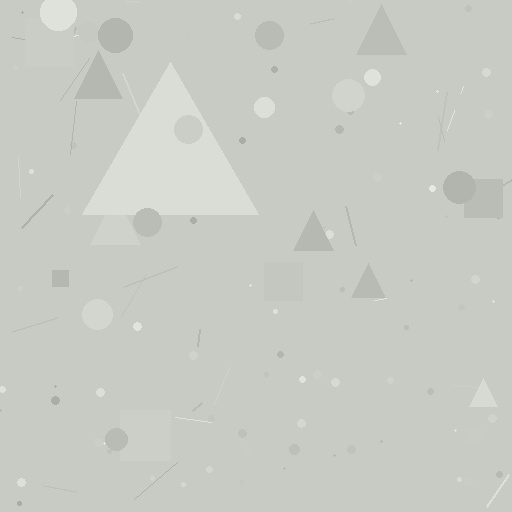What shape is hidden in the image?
A triangle is hidden in the image.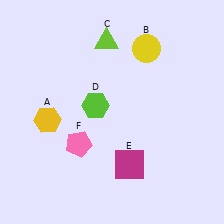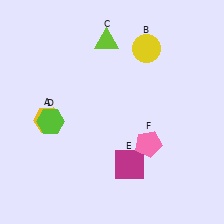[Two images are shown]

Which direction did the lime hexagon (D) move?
The lime hexagon (D) moved left.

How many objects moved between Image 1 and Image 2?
2 objects moved between the two images.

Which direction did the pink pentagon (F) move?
The pink pentagon (F) moved right.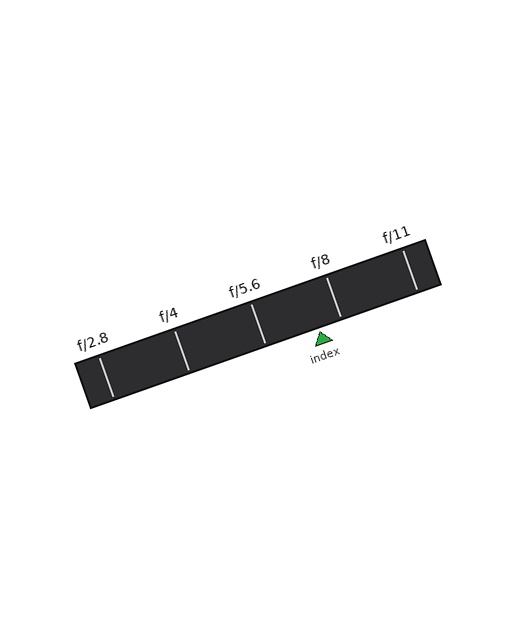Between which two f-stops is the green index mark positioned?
The index mark is between f/5.6 and f/8.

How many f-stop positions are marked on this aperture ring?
There are 5 f-stop positions marked.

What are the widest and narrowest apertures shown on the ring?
The widest aperture shown is f/2.8 and the narrowest is f/11.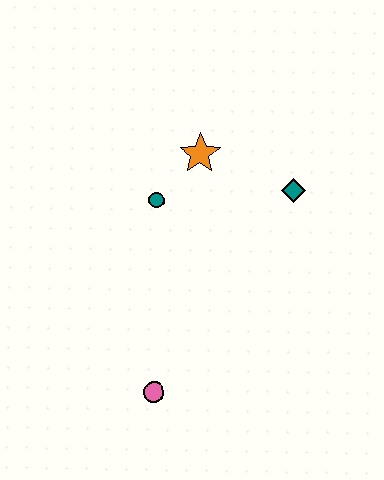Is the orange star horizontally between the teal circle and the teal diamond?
Yes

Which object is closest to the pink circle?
The teal circle is closest to the pink circle.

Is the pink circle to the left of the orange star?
Yes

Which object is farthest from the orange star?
The pink circle is farthest from the orange star.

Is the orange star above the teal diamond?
Yes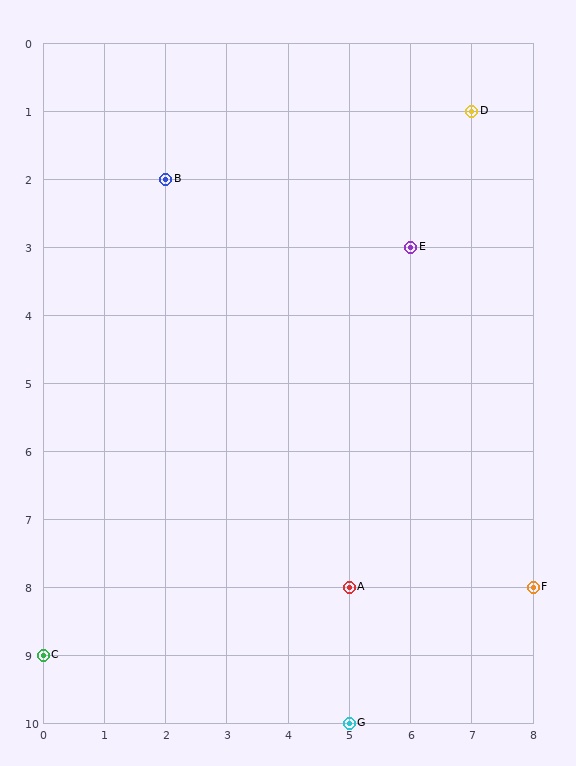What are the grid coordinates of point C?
Point C is at grid coordinates (0, 9).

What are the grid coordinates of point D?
Point D is at grid coordinates (7, 1).